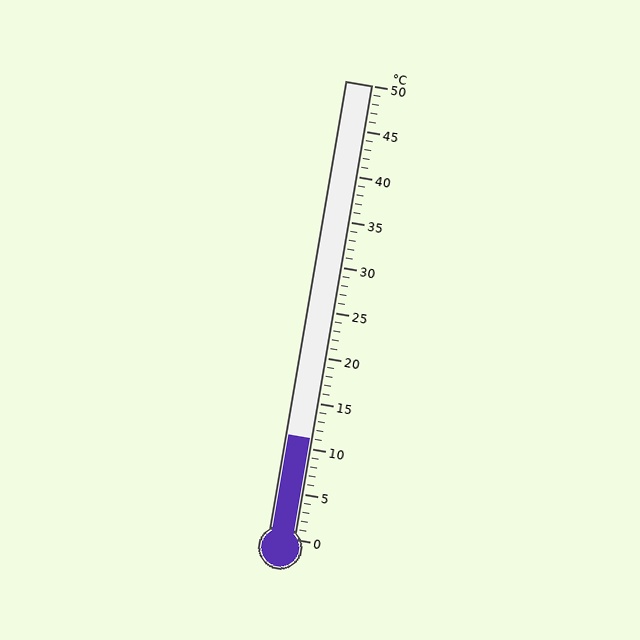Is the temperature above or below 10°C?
The temperature is above 10°C.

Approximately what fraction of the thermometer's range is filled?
The thermometer is filled to approximately 20% of its range.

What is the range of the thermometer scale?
The thermometer scale ranges from 0°C to 50°C.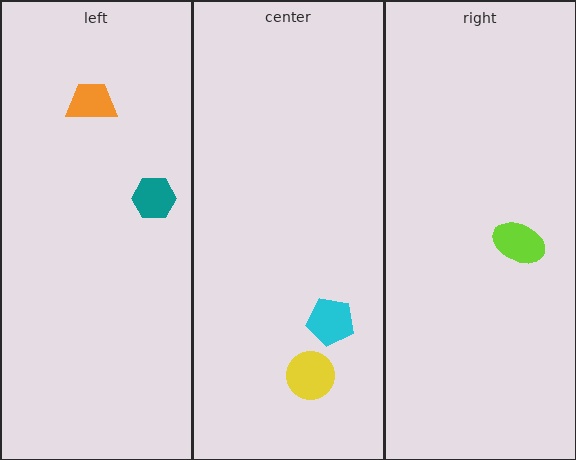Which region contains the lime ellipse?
The right region.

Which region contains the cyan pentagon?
The center region.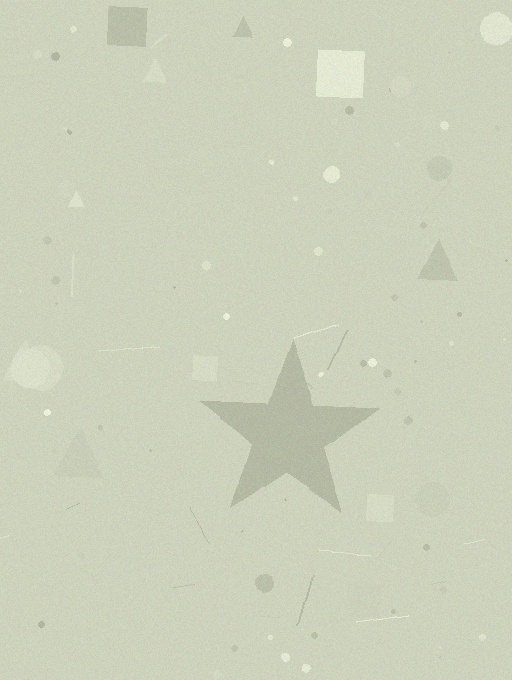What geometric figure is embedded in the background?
A star is embedded in the background.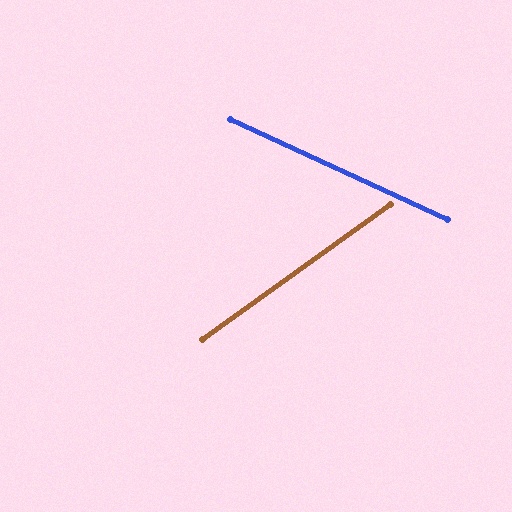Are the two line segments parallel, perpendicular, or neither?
Neither parallel nor perpendicular — they differ by about 60°.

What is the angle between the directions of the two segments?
Approximately 60 degrees.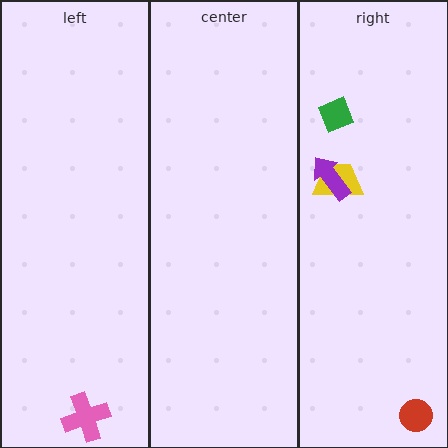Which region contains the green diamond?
The right region.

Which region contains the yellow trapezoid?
The right region.